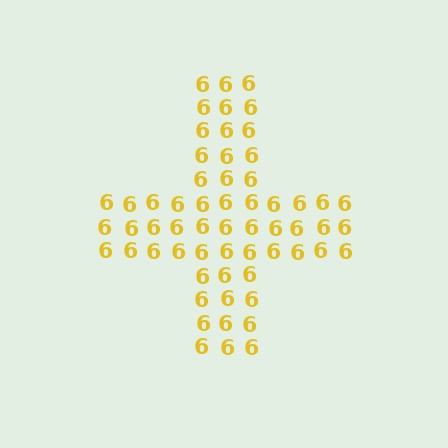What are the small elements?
The small elements are digit 6's.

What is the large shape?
The large shape is a cross.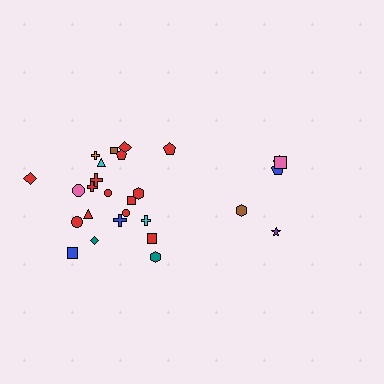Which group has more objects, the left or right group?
The left group.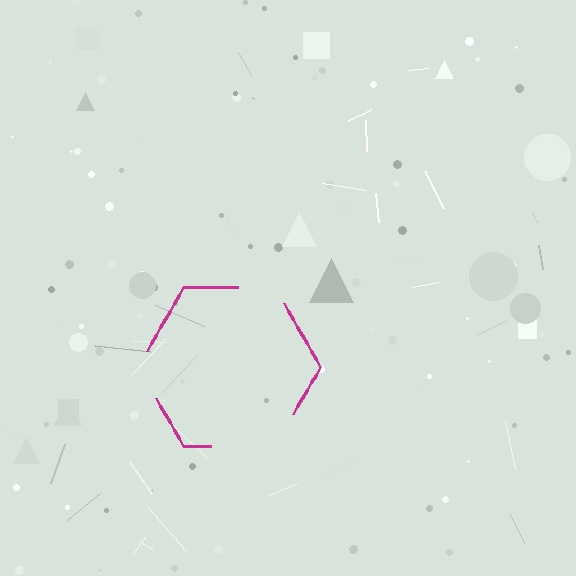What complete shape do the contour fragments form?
The contour fragments form a hexagon.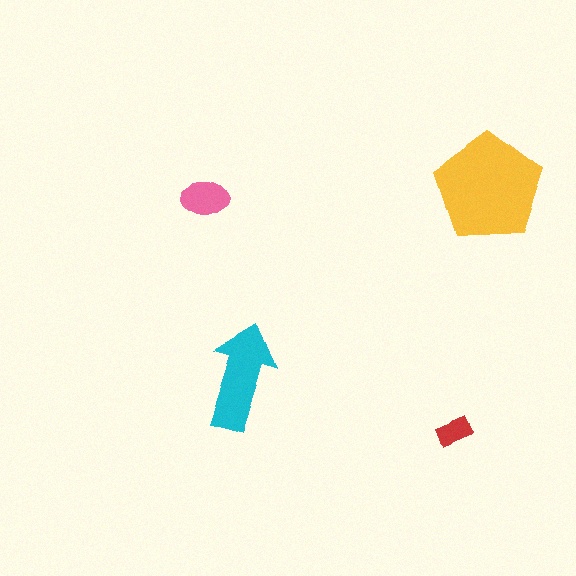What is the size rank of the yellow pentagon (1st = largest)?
1st.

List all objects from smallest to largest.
The red rectangle, the pink ellipse, the cyan arrow, the yellow pentagon.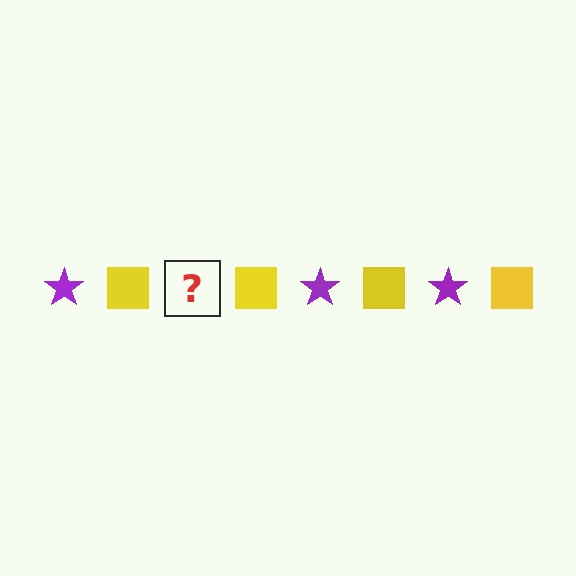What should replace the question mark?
The question mark should be replaced with a purple star.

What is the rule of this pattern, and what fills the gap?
The rule is that the pattern alternates between purple star and yellow square. The gap should be filled with a purple star.